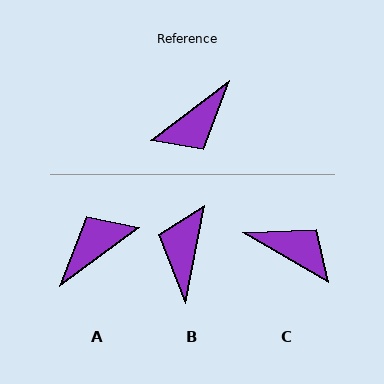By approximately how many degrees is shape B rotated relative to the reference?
Approximately 138 degrees clockwise.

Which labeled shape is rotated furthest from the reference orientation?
A, about 179 degrees away.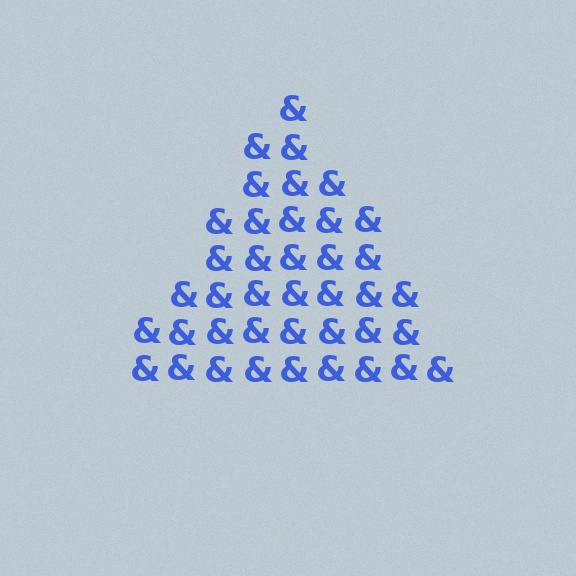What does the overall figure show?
The overall figure shows a triangle.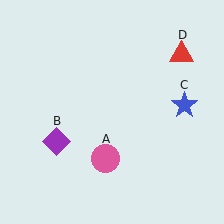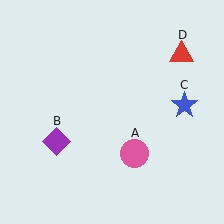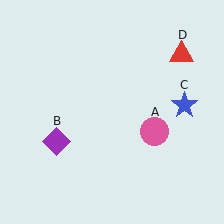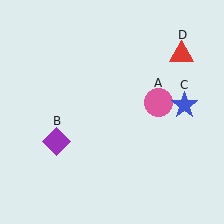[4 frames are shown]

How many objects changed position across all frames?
1 object changed position: pink circle (object A).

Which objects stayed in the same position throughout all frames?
Purple diamond (object B) and blue star (object C) and red triangle (object D) remained stationary.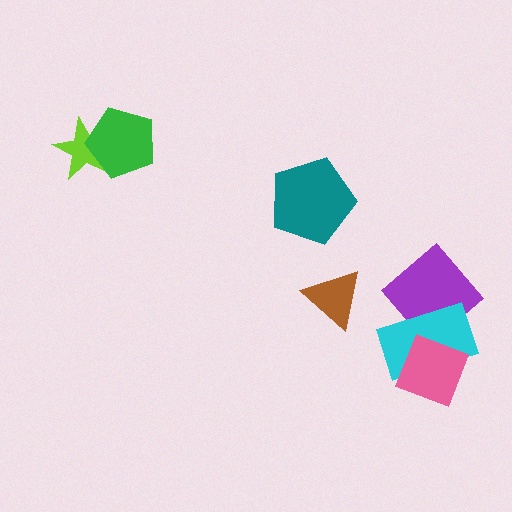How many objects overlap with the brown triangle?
0 objects overlap with the brown triangle.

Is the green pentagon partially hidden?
No, no other shape covers it.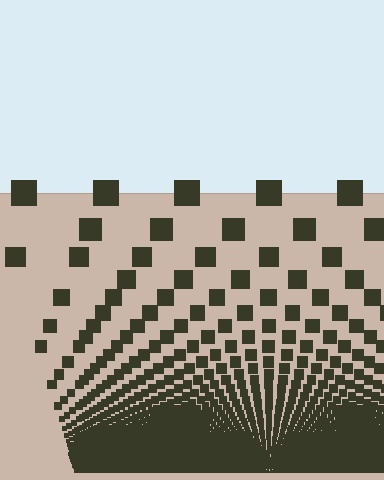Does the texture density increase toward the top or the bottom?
Density increases toward the bottom.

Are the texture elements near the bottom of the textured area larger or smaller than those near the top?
Smaller. The gradient is inverted — elements near the bottom are smaller and denser.